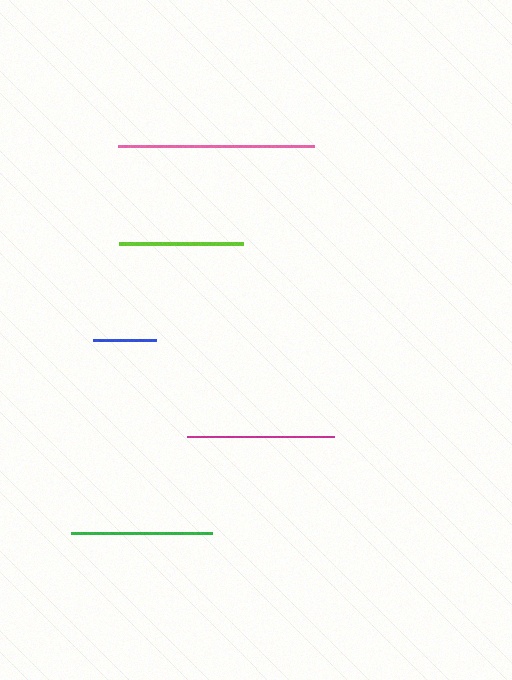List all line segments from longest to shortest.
From longest to shortest: pink, magenta, green, lime, blue.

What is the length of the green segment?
The green segment is approximately 141 pixels long.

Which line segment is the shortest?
The blue line is the shortest at approximately 62 pixels.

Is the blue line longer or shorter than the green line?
The green line is longer than the blue line.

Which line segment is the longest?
The pink line is the longest at approximately 196 pixels.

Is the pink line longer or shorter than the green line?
The pink line is longer than the green line.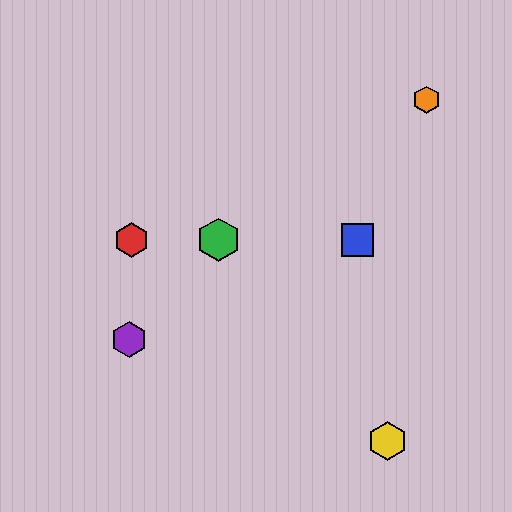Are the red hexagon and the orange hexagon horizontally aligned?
No, the red hexagon is at y≈240 and the orange hexagon is at y≈100.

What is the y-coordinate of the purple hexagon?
The purple hexagon is at y≈339.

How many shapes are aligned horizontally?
3 shapes (the red hexagon, the blue square, the green hexagon) are aligned horizontally.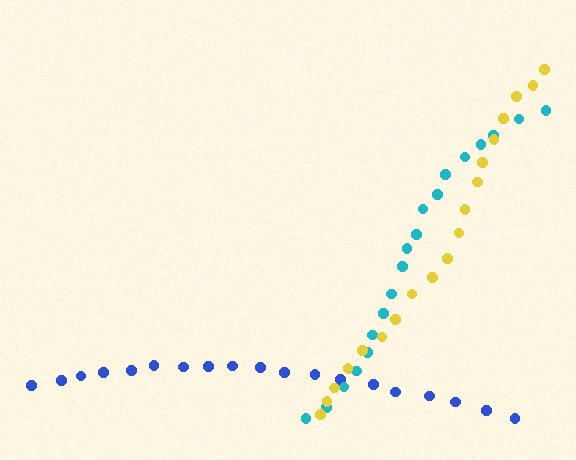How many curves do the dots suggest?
There are 3 distinct paths.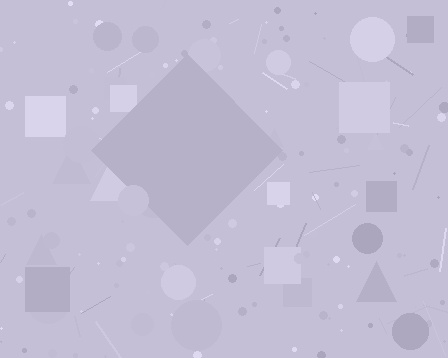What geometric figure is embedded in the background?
A diamond is embedded in the background.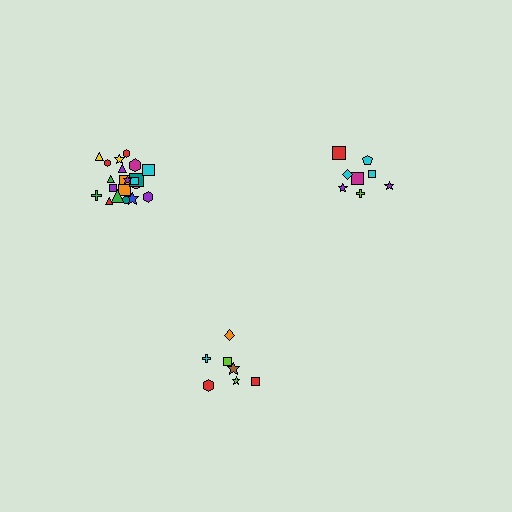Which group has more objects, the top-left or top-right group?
The top-left group.